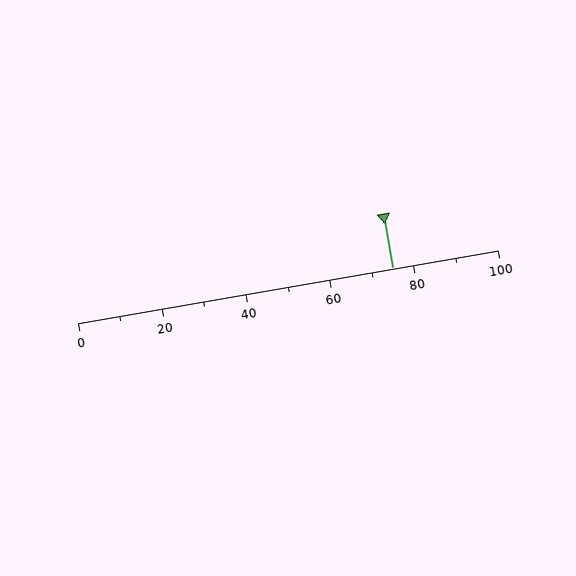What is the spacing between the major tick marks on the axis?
The major ticks are spaced 20 apart.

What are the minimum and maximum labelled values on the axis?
The axis runs from 0 to 100.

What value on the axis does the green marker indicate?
The marker indicates approximately 75.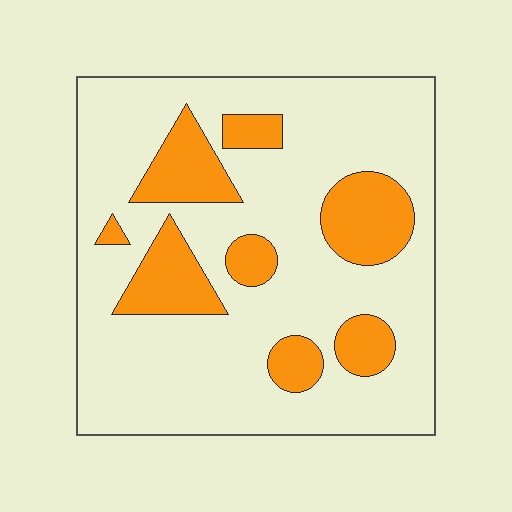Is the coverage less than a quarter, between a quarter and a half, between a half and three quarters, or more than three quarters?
Less than a quarter.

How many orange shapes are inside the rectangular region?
8.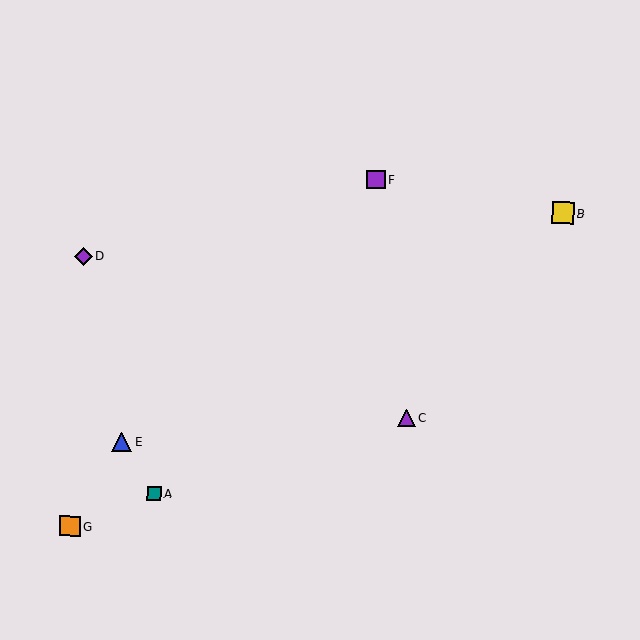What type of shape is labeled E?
Shape E is a blue triangle.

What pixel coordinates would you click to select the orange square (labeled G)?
Click at (70, 526) to select the orange square G.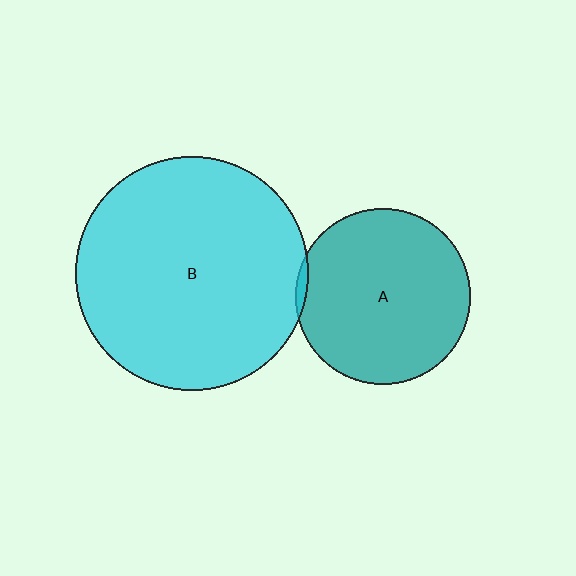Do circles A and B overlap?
Yes.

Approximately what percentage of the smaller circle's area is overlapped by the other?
Approximately 5%.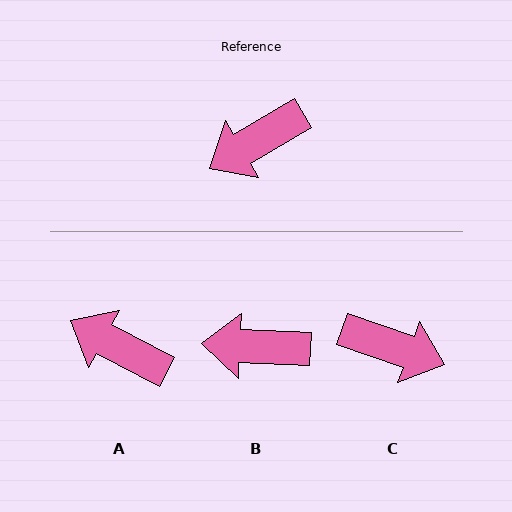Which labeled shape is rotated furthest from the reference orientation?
C, about 130 degrees away.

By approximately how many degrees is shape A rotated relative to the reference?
Approximately 59 degrees clockwise.